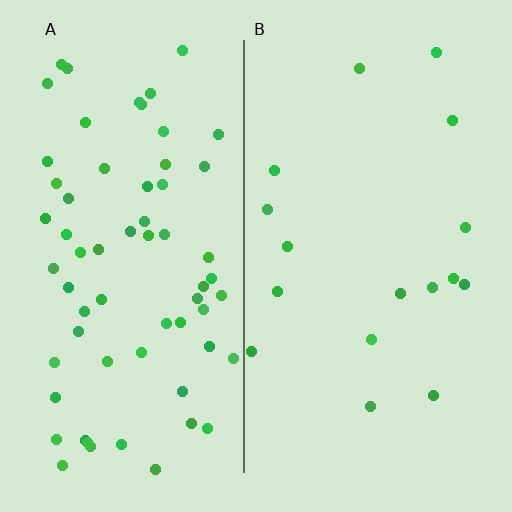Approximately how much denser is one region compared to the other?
Approximately 3.9× — region A over region B.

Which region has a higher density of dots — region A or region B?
A (the left).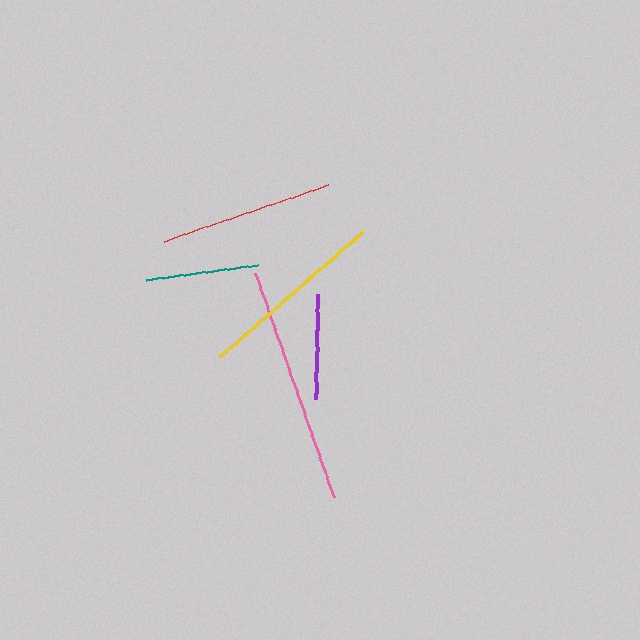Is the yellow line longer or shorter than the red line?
The yellow line is longer than the red line.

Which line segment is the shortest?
The purple line is the shortest at approximately 105 pixels.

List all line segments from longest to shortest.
From longest to shortest: pink, yellow, red, teal, purple.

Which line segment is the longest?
The pink line is the longest at approximately 237 pixels.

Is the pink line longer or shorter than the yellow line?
The pink line is longer than the yellow line.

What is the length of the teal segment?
The teal segment is approximately 112 pixels long.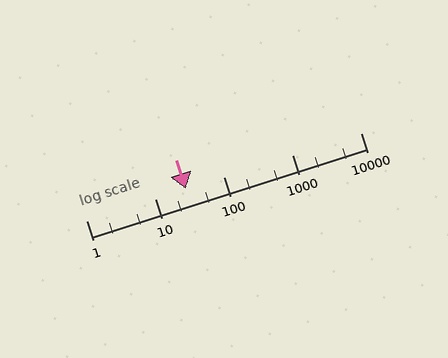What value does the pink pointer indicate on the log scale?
The pointer indicates approximately 28.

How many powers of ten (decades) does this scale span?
The scale spans 4 decades, from 1 to 10000.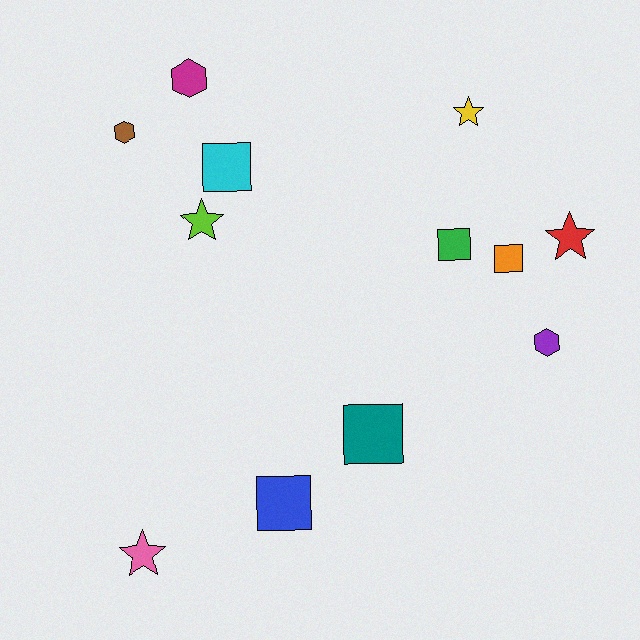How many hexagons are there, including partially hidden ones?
There are 3 hexagons.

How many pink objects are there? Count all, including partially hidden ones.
There is 1 pink object.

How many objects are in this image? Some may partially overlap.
There are 12 objects.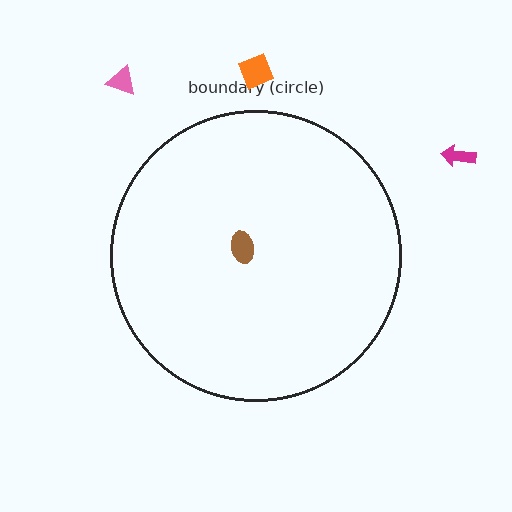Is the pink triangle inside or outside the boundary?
Outside.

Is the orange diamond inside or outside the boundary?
Outside.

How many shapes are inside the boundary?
1 inside, 3 outside.